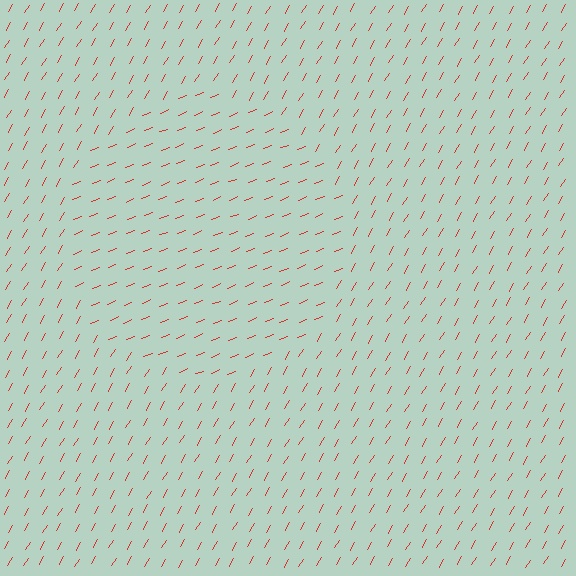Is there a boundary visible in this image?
Yes, there is a texture boundary formed by a change in line orientation.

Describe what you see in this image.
The image is filled with small red line segments. A circle region in the image has lines oriented differently from the surrounding lines, creating a visible texture boundary.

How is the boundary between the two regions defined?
The boundary is defined purely by a change in line orientation (approximately 38 degrees difference). All lines are the same color and thickness.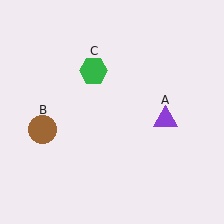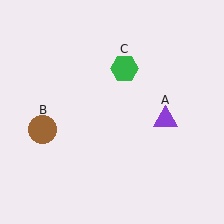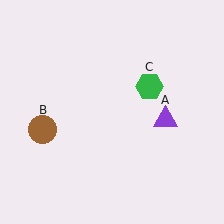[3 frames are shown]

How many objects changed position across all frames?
1 object changed position: green hexagon (object C).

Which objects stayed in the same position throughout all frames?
Purple triangle (object A) and brown circle (object B) remained stationary.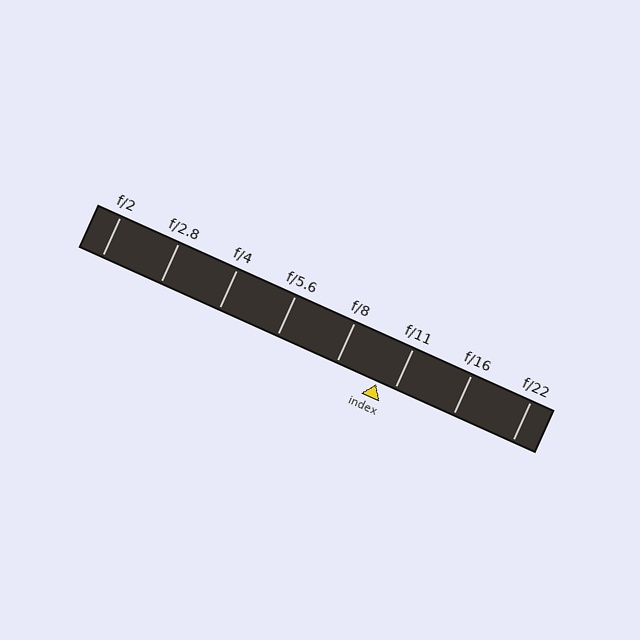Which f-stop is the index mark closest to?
The index mark is closest to f/11.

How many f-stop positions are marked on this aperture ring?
There are 8 f-stop positions marked.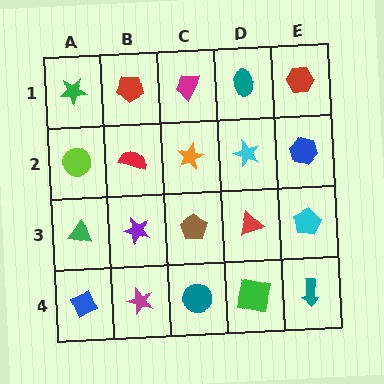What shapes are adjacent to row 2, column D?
A teal ellipse (row 1, column D), a red triangle (row 3, column D), an orange star (row 2, column C), a blue hexagon (row 2, column E).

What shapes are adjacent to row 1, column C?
An orange star (row 2, column C), a red pentagon (row 1, column B), a teal ellipse (row 1, column D).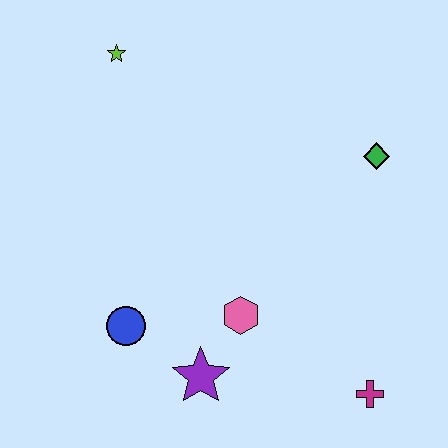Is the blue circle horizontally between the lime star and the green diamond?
Yes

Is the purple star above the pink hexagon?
No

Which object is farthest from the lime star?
The magenta cross is farthest from the lime star.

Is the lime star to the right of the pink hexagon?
No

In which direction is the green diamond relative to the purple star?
The green diamond is above the purple star.